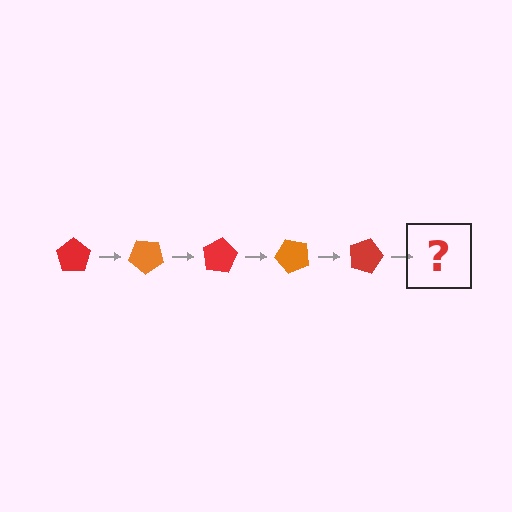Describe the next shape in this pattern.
It should be an orange pentagon, rotated 200 degrees from the start.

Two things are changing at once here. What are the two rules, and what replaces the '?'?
The two rules are that it rotates 40 degrees each step and the color cycles through red and orange. The '?' should be an orange pentagon, rotated 200 degrees from the start.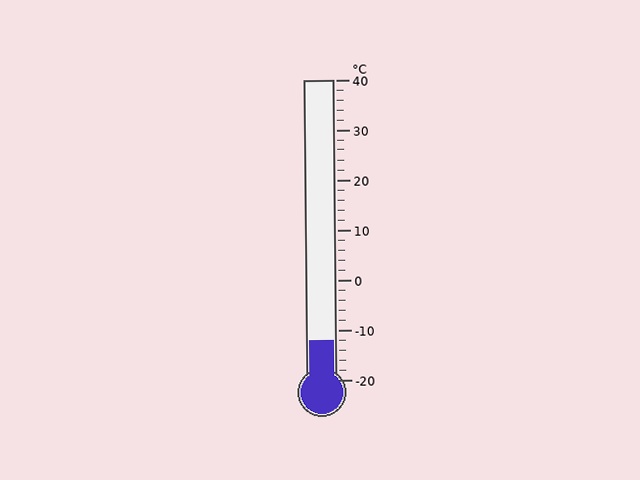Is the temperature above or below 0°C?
The temperature is below 0°C.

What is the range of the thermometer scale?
The thermometer scale ranges from -20°C to 40°C.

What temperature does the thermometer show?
The thermometer shows approximately -12°C.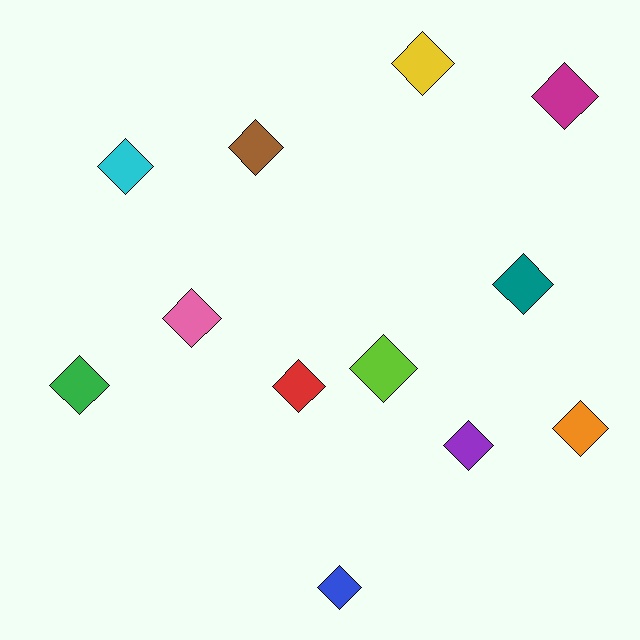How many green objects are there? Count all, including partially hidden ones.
There is 1 green object.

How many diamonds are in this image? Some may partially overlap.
There are 12 diamonds.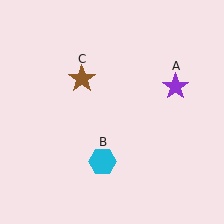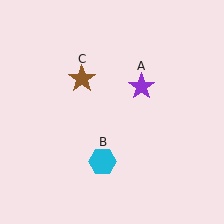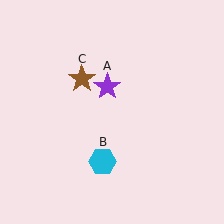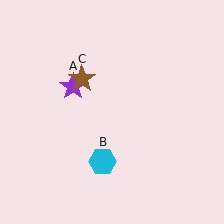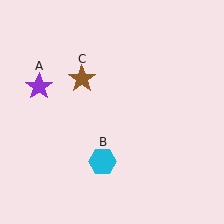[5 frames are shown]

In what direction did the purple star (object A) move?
The purple star (object A) moved left.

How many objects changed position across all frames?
1 object changed position: purple star (object A).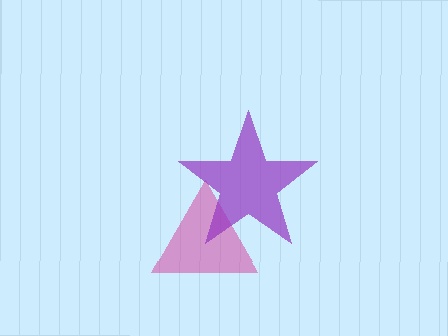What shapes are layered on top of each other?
The layered shapes are: a magenta triangle, a purple star.